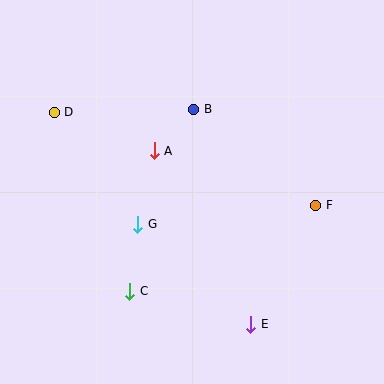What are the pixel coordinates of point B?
Point B is at (194, 109).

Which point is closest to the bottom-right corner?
Point E is closest to the bottom-right corner.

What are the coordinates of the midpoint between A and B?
The midpoint between A and B is at (174, 130).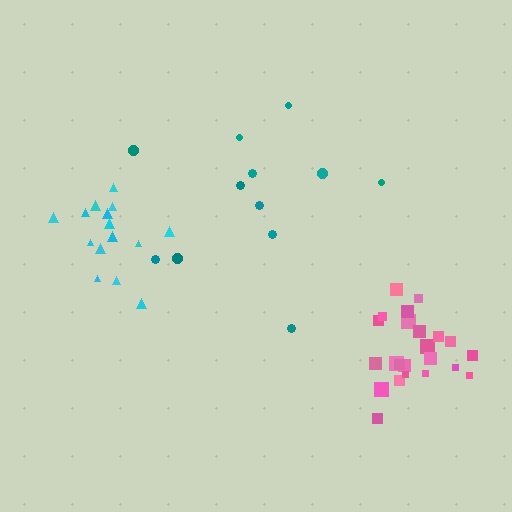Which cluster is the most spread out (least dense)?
Teal.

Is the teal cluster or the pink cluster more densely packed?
Pink.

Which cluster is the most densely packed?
Pink.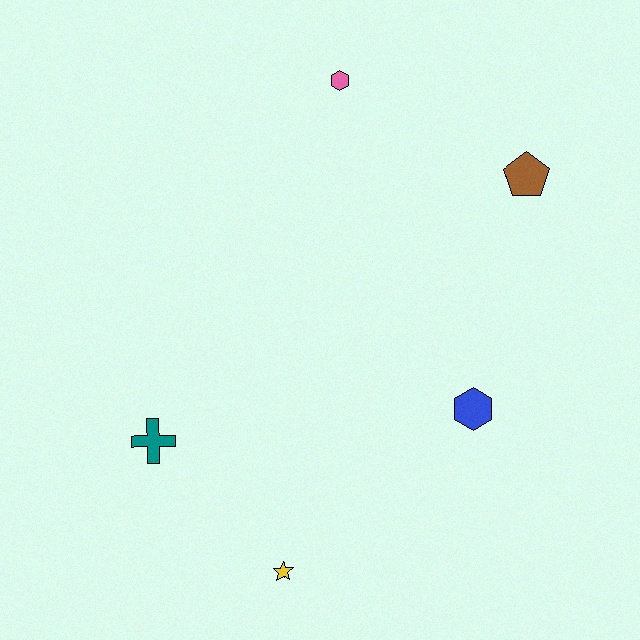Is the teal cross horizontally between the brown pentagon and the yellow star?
No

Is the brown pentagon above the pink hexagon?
No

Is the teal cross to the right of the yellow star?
No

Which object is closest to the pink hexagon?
The brown pentagon is closest to the pink hexagon.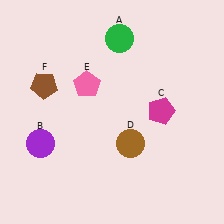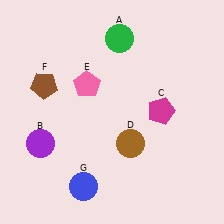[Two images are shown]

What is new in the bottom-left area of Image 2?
A blue circle (G) was added in the bottom-left area of Image 2.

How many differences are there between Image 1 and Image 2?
There is 1 difference between the two images.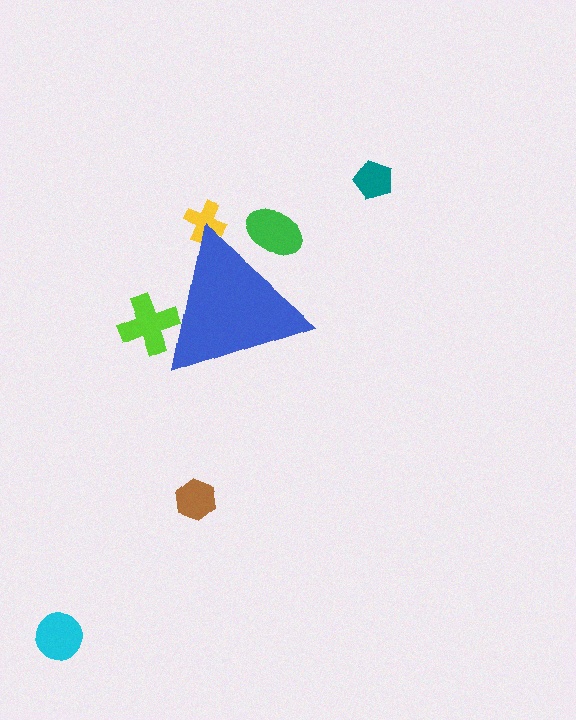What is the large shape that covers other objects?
A blue triangle.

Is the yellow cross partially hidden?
Yes, the yellow cross is partially hidden behind the blue triangle.